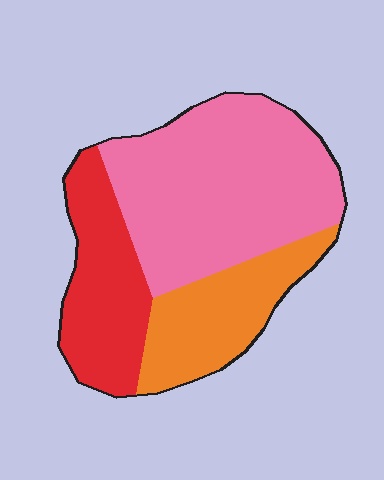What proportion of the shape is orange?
Orange covers 23% of the shape.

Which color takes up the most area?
Pink, at roughly 50%.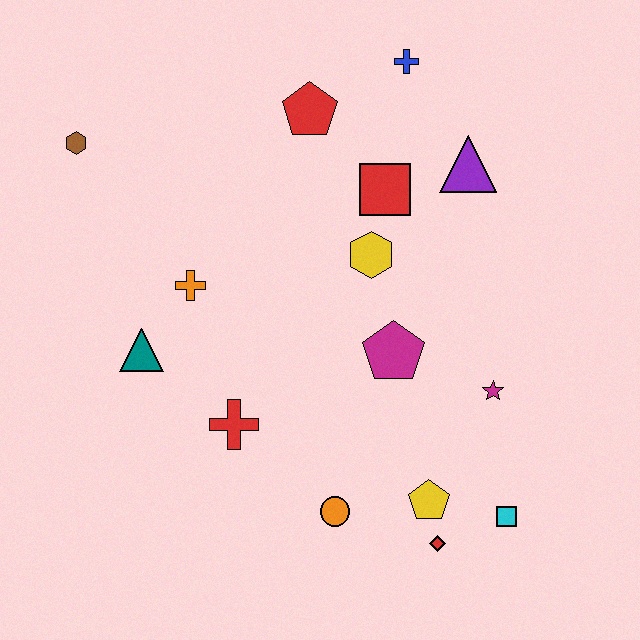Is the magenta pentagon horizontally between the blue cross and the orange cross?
Yes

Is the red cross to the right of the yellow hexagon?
No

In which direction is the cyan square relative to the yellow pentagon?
The cyan square is to the right of the yellow pentagon.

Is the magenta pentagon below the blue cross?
Yes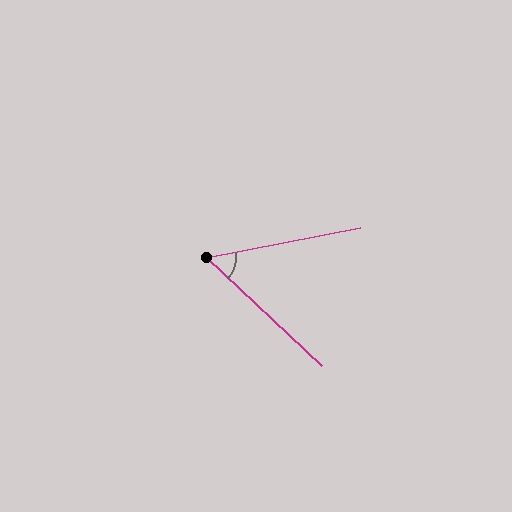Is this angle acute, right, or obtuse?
It is acute.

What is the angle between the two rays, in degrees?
Approximately 54 degrees.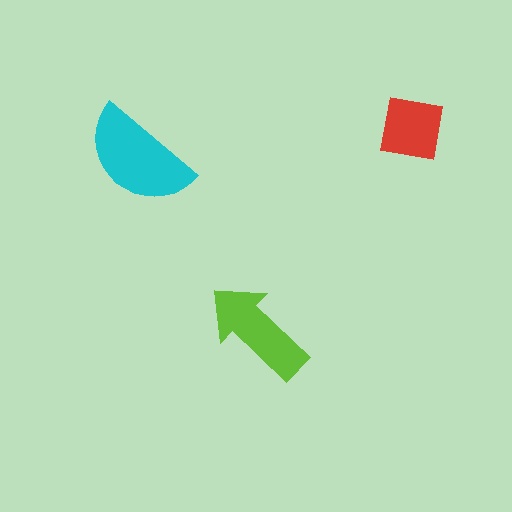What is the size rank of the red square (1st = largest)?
3rd.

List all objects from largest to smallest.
The cyan semicircle, the lime arrow, the red square.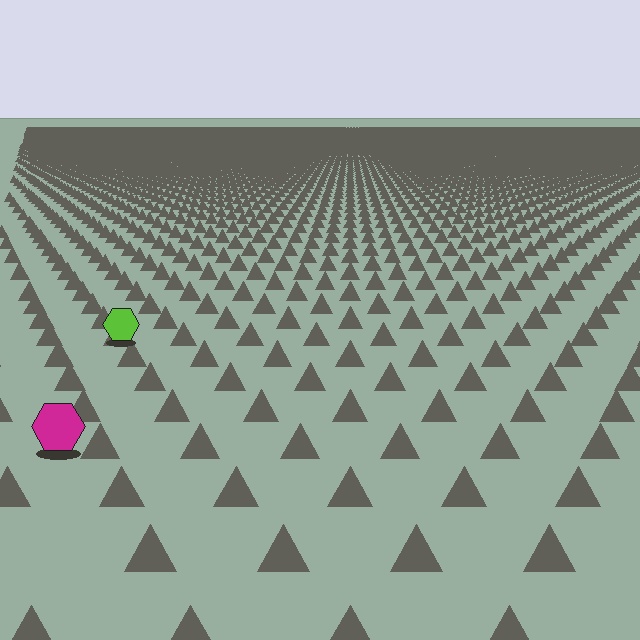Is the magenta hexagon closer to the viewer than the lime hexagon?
Yes. The magenta hexagon is closer — you can tell from the texture gradient: the ground texture is coarser near it.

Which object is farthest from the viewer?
The lime hexagon is farthest from the viewer. It appears smaller and the ground texture around it is denser.